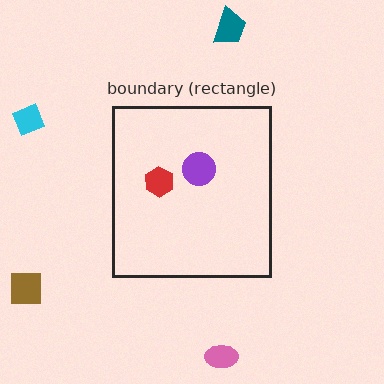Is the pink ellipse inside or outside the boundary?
Outside.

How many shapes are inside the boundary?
2 inside, 4 outside.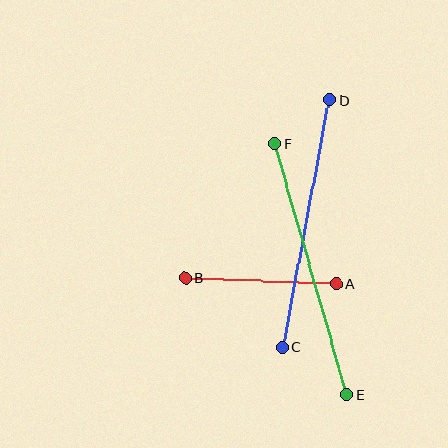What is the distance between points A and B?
The distance is approximately 151 pixels.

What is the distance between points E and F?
The distance is approximately 261 pixels.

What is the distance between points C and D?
The distance is approximately 251 pixels.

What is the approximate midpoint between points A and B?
The midpoint is at approximately (261, 281) pixels.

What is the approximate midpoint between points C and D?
The midpoint is at approximately (306, 224) pixels.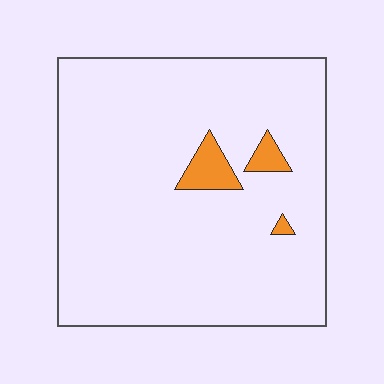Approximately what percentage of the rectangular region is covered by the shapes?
Approximately 5%.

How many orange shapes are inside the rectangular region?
3.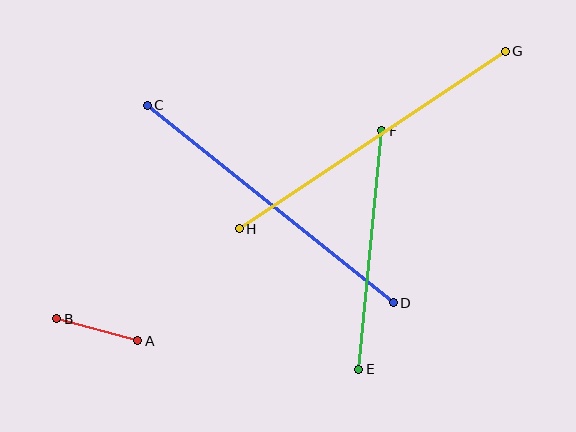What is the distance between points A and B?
The distance is approximately 83 pixels.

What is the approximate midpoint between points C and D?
The midpoint is at approximately (270, 204) pixels.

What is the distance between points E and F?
The distance is approximately 240 pixels.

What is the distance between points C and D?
The distance is approximately 315 pixels.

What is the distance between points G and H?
The distance is approximately 320 pixels.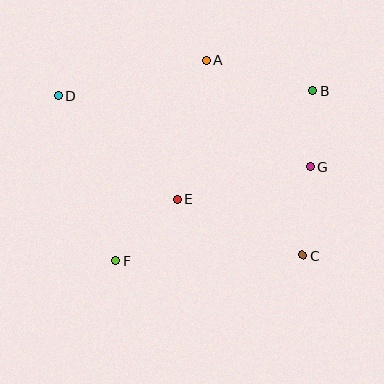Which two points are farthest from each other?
Points C and D are farthest from each other.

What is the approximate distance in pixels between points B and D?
The distance between B and D is approximately 254 pixels.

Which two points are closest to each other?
Points B and G are closest to each other.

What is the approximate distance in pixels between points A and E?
The distance between A and E is approximately 141 pixels.